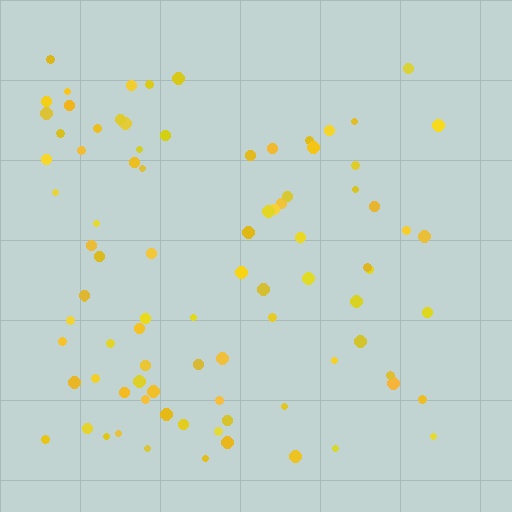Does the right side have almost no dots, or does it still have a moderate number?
Still a moderate number, just noticeably fewer than the left.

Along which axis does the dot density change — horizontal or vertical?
Horizontal.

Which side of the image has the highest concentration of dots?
The left.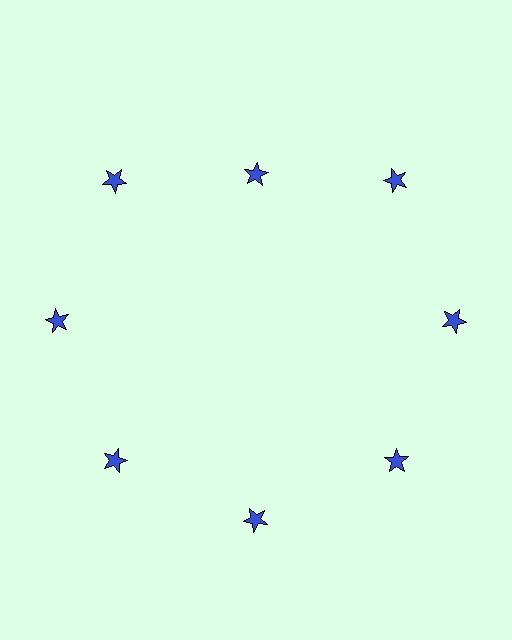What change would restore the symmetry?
The symmetry would be restored by moving it outward, back onto the ring so that all 8 stars sit at equal angles and equal distance from the center.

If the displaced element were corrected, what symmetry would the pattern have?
It would have 8-fold rotational symmetry — the pattern would map onto itself every 45 degrees.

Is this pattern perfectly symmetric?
No. The 8 blue stars are arranged in a ring, but one element near the 12 o'clock position is pulled inward toward the center, breaking the 8-fold rotational symmetry.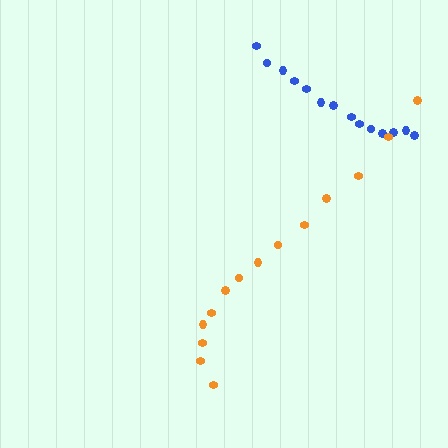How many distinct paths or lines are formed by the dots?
There are 2 distinct paths.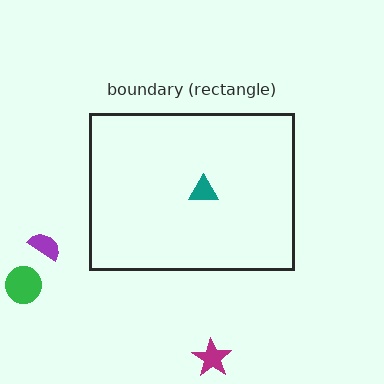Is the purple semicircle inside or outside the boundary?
Outside.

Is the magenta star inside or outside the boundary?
Outside.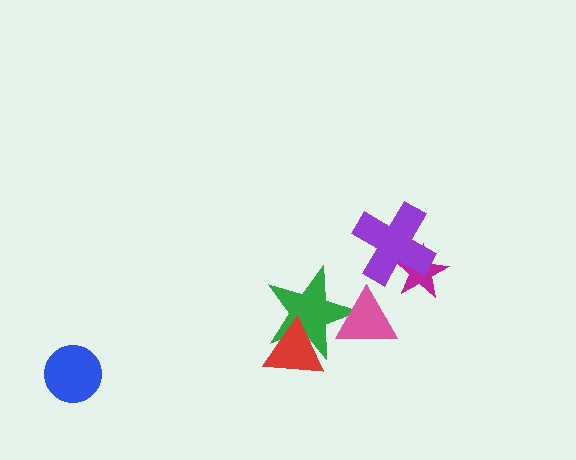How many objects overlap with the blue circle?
0 objects overlap with the blue circle.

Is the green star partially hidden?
Yes, it is partially covered by another shape.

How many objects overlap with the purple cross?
1 object overlaps with the purple cross.